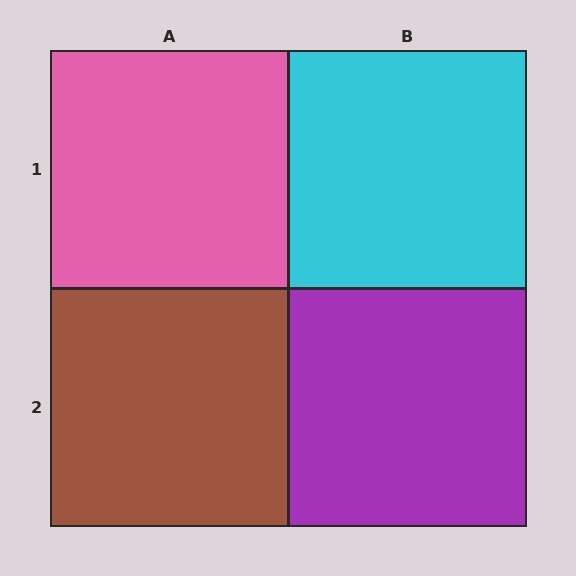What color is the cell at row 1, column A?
Pink.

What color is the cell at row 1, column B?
Cyan.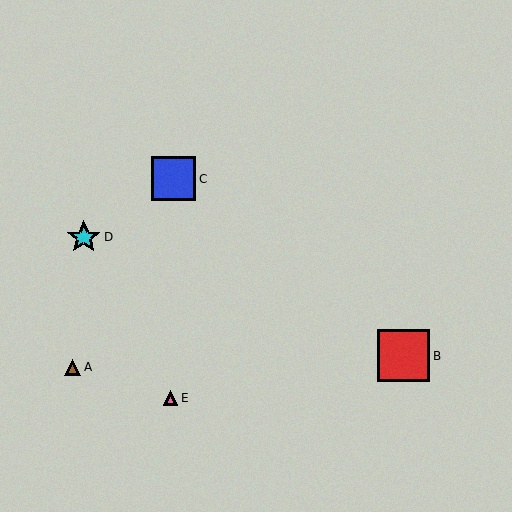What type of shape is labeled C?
Shape C is a blue square.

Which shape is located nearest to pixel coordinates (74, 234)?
The cyan star (labeled D) at (84, 237) is nearest to that location.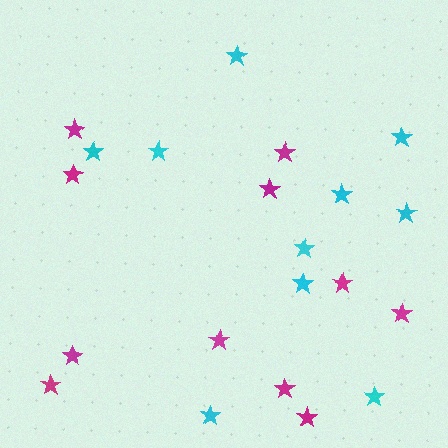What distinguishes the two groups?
There are 2 groups: one group of cyan stars (10) and one group of magenta stars (11).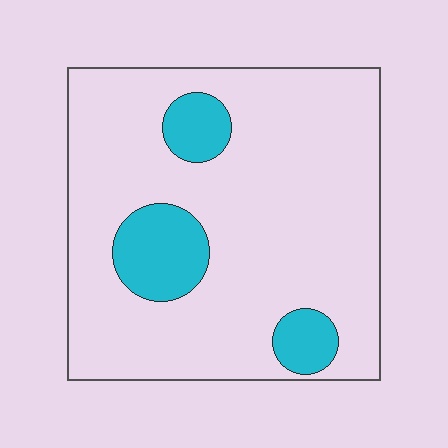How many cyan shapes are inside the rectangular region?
3.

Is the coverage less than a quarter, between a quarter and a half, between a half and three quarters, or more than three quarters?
Less than a quarter.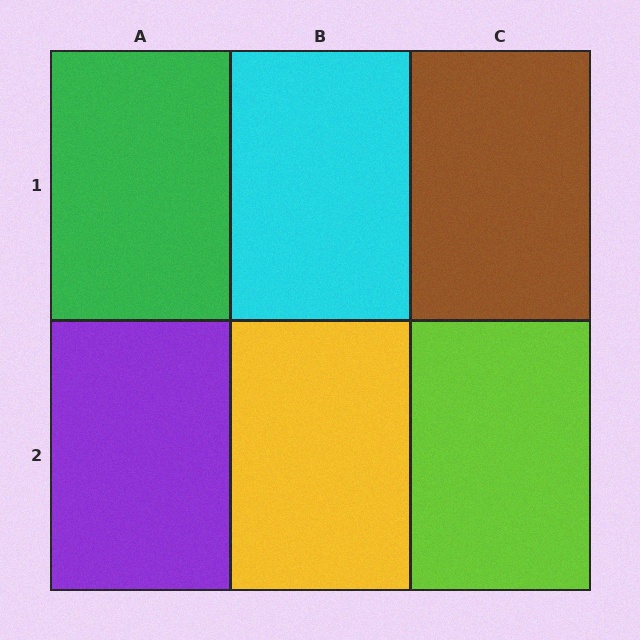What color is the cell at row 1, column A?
Green.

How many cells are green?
1 cell is green.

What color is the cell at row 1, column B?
Cyan.